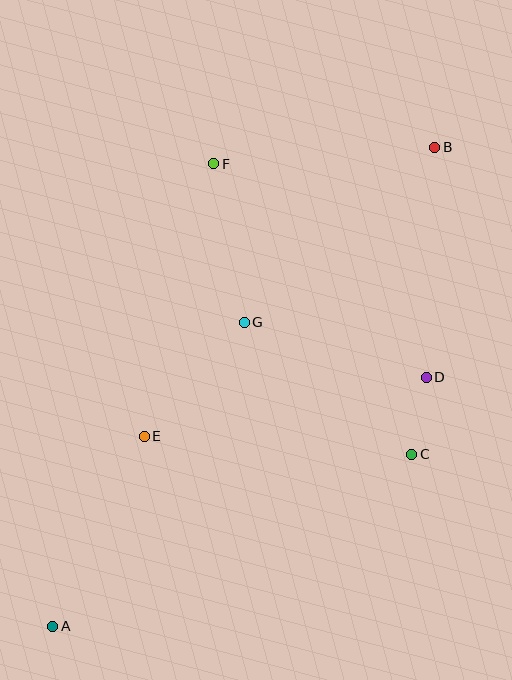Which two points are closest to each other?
Points C and D are closest to each other.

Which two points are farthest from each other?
Points A and B are farthest from each other.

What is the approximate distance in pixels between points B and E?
The distance between B and E is approximately 410 pixels.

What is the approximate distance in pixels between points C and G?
The distance between C and G is approximately 213 pixels.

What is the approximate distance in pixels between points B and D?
The distance between B and D is approximately 230 pixels.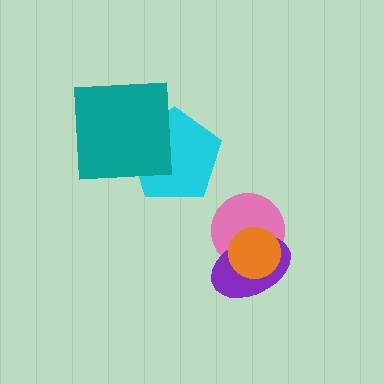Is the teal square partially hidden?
No, no other shape covers it.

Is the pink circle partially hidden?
Yes, it is partially covered by another shape.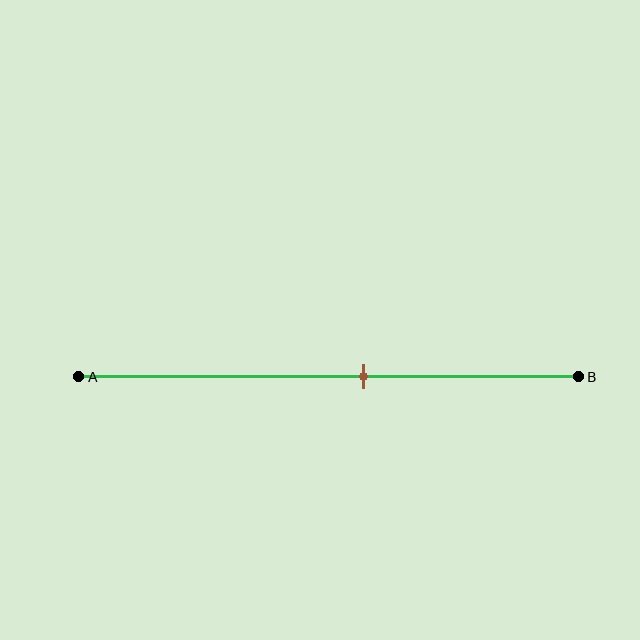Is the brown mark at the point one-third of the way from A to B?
No, the mark is at about 55% from A, not at the 33% one-third point.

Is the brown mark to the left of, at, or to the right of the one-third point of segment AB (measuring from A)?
The brown mark is to the right of the one-third point of segment AB.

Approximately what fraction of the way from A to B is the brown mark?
The brown mark is approximately 55% of the way from A to B.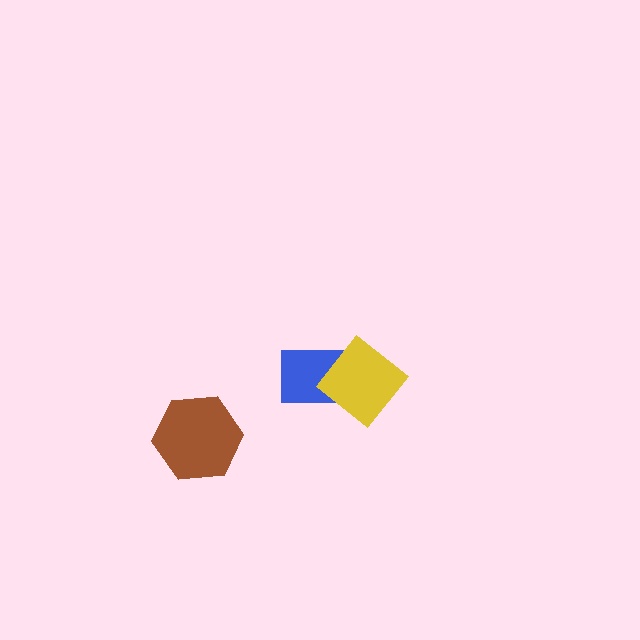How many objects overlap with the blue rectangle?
1 object overlaps with the blue rectangle.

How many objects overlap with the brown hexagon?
0 objects overlap with the brown hexagon.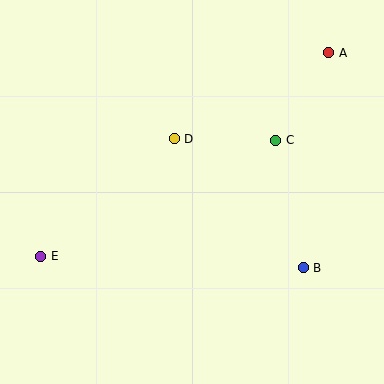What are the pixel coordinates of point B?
Point B is at (303, 268).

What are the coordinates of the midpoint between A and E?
The midpoint between A and E is at (185, 155).